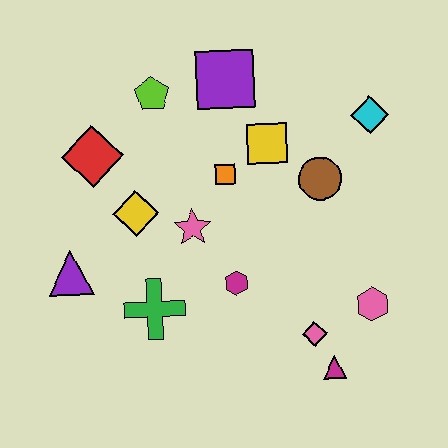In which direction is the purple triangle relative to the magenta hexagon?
The purple triangle is to the left of the magenta hexagon.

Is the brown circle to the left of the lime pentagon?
No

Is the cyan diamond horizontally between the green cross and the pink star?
No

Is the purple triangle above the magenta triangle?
Yes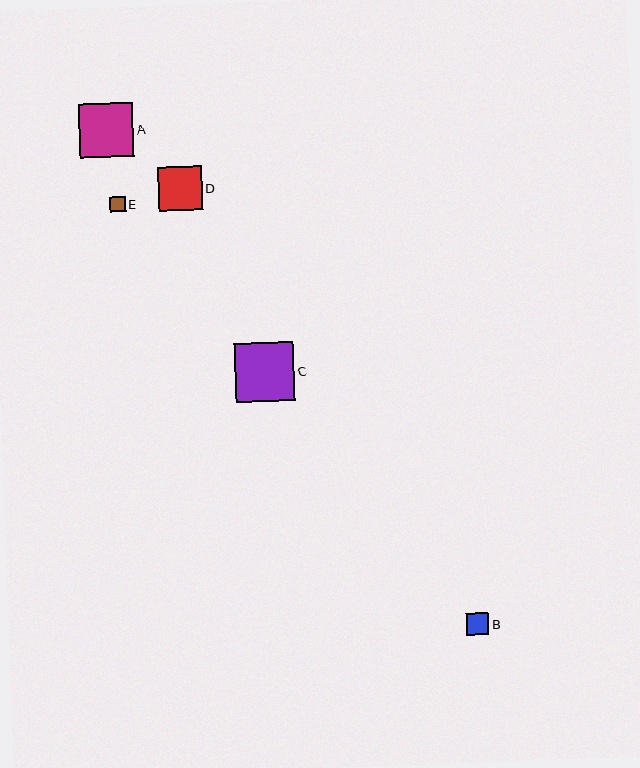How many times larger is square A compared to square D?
Square A is approximately 1.2 times the size of square D.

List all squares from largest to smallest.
From largest to smallest: C, A, D, B, E.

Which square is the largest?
Square C is the largest with a size of approximately 59 pixels.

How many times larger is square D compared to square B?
Square D is approximately 2.0 times the size of square B.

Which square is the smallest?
Square E is the smallest with a size of approximately 15 pixels.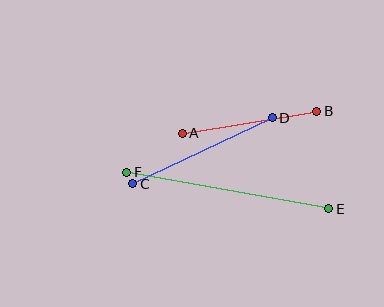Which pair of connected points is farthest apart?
Points E and F are farthest apart.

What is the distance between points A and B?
The distance is approximately 136 pixels.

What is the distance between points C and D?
The distance is approximately 154 pixels.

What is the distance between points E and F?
The distance is approximately 206 pixels.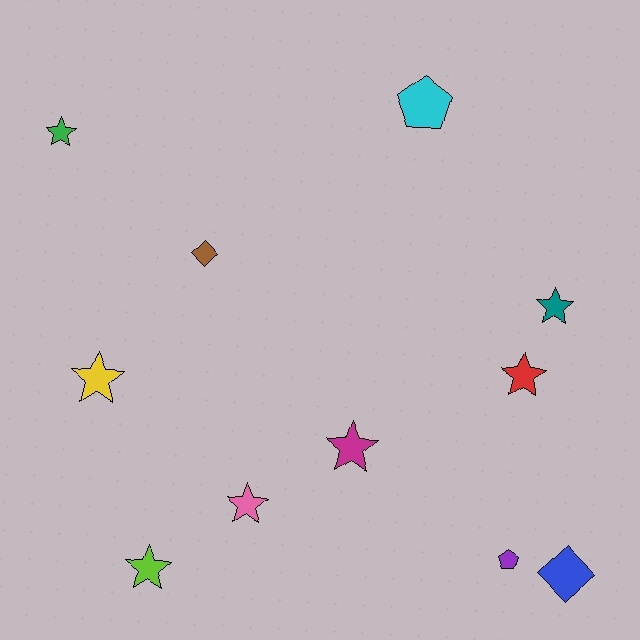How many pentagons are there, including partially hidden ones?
There are 2 pentagons.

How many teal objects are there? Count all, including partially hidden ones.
There is 1 teal object.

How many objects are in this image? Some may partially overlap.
There are 11 objects.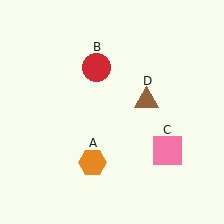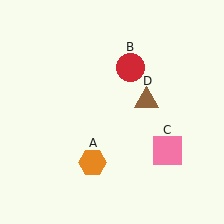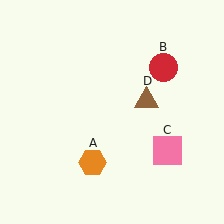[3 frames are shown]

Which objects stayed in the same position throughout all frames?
Orange hexagon (object A) and pink square (object C) and brown triangle (object D) remained stationary.